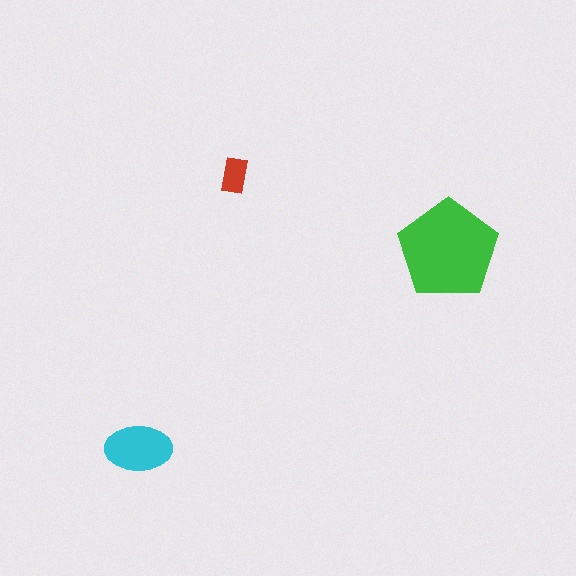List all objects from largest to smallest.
The green pentagon, the cyan ellipse, the red rectangle.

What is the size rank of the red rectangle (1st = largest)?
3rd.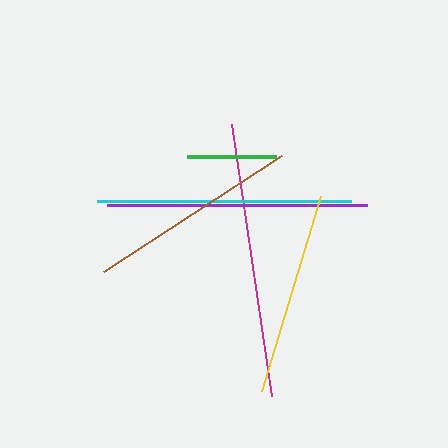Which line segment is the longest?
The magenta line is the longest at approximately 274 pixels.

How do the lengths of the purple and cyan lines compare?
The purple and cyan lines are approximately the same length.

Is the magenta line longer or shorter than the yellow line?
The magenta line is longer than the yellow line.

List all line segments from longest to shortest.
From longest to shortest: magenta, purple, cyan, brown, yellow, green.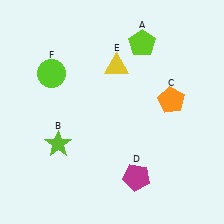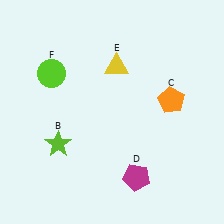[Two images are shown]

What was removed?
The lime pentagon (A) was removed in Image 2.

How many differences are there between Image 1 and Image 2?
There is 1 difference between the two images.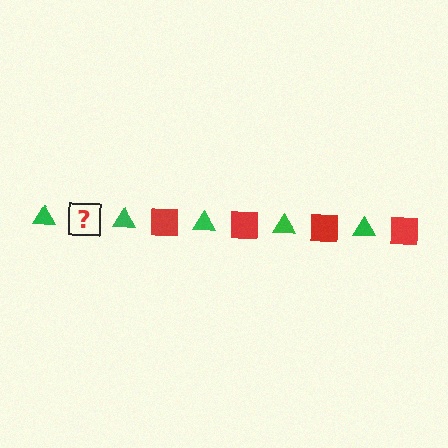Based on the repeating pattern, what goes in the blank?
The blank should be a red square.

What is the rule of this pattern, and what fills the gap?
The rule is that the pattern alternates between green triangle and red square. The gap should be filled with a red square.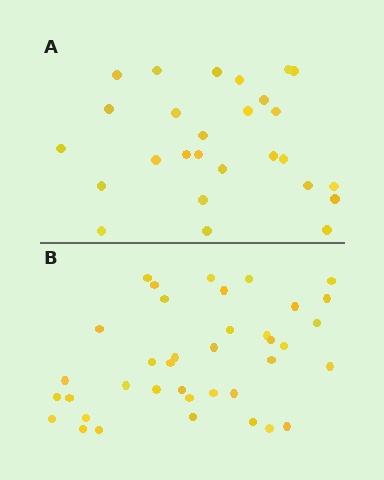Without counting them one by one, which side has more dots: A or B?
Region B (the bottom region) has more dots.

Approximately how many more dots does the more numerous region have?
Region B has roughly 12 or so more dots than region A.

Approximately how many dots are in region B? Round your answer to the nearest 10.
About 40 dots. (The exact count is 38, which rounds to 40.)